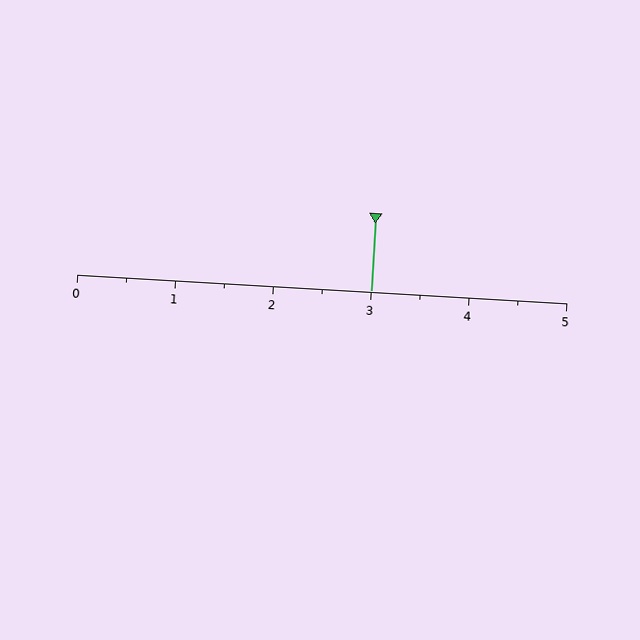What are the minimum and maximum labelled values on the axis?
The axis runs from 0 to 5.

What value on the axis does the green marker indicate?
The marker indicates approximately 3.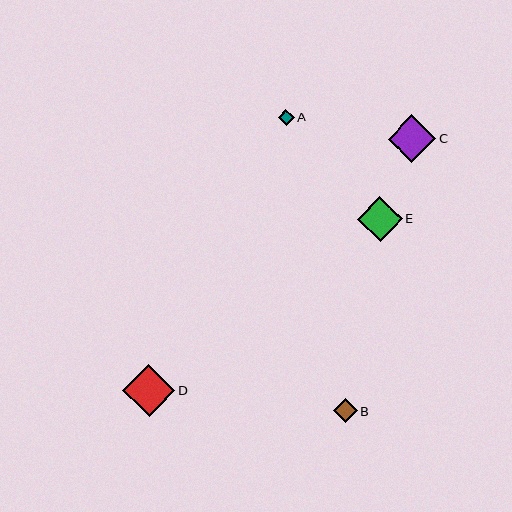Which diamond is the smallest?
Diamond A is the smallest with a size of approximately 16 pixels.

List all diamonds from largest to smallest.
From largest to smallest: D, C, E, B, A.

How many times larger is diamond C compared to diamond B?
Diamond C is approximately 2.0 times the size of diamond B.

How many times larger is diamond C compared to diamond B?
Diamond C is approximately 2.0 times the size of diamond B.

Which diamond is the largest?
Diamond D is the largest with a size of approximately 52 pixels.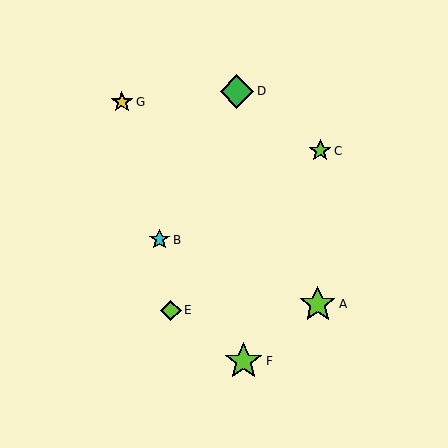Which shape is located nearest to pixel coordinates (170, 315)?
The lime diamond (labeled E) at (171, 310) is nearest to that location.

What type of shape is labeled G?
Shape G is a yellow star.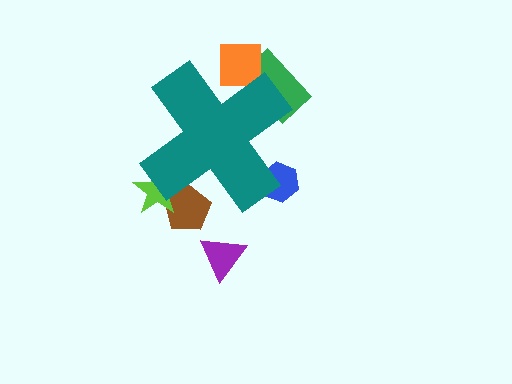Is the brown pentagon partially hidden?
Yes, the brown pentagon is partially hidden behind the teal cross.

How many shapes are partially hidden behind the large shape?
5 shapes are partially hidden.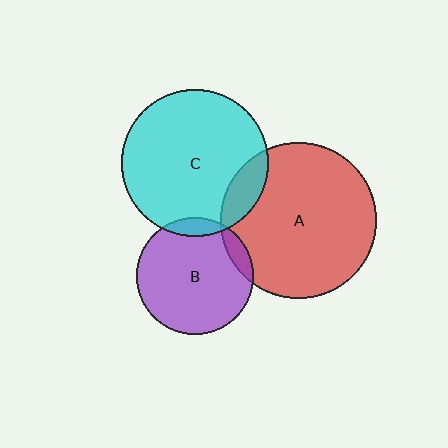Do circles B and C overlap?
Yes.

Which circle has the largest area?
Circle A (red).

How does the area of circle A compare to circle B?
Approximately 1.8 times.